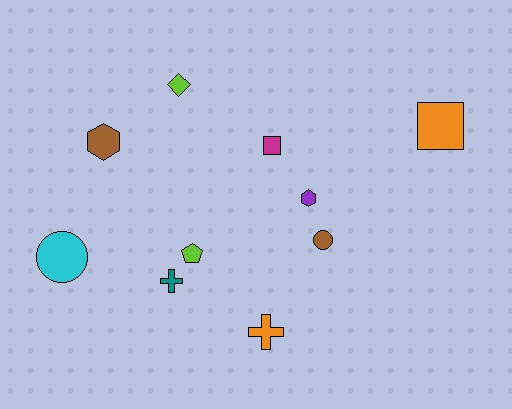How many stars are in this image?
There are no stars.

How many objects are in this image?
There are 10 objects.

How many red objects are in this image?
There are no red objects.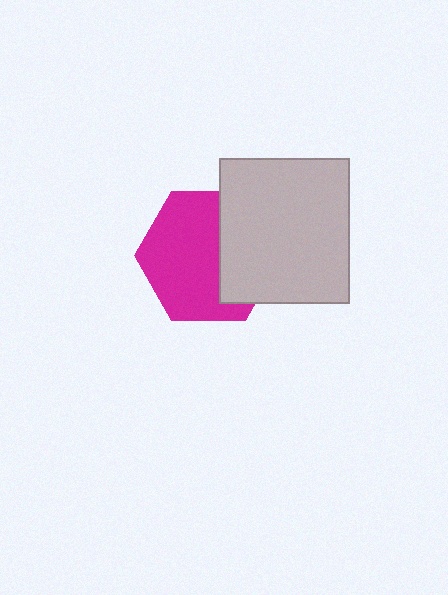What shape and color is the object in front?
The object in front is a light gray rectangle.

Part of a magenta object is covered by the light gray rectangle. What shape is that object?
It is a hexagon.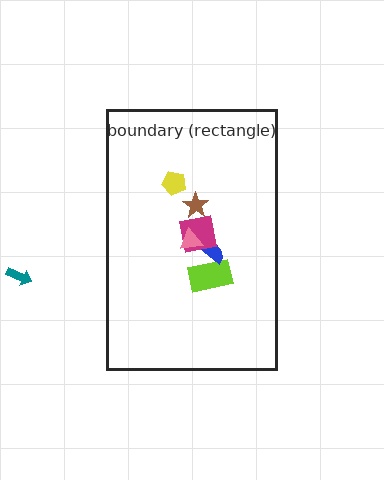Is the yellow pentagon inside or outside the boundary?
Inside.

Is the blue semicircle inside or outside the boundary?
Inside.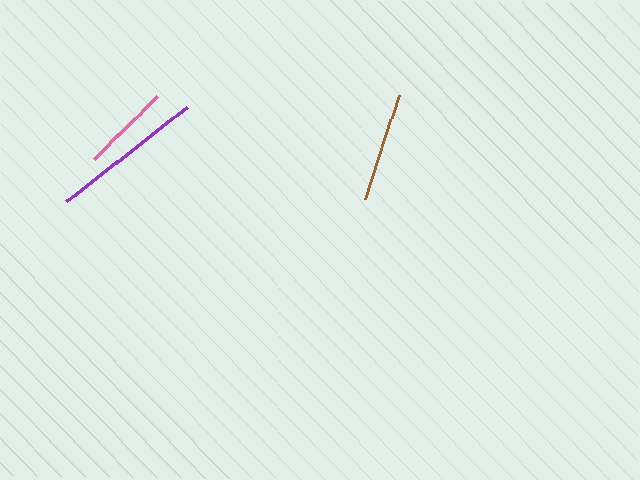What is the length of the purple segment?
The purple segment is approximately 152 pixels long.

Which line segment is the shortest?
The pink line is the shortest at approximately 89 pixels.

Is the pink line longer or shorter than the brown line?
The brown line is longer than the pink line.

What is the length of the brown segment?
The brown segment is approximately 109 pixels long.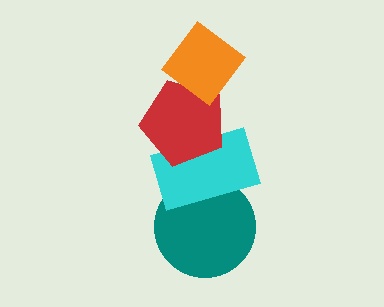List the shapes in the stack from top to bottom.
From top to bottom: the orange diamond, the red pentagon, the cyan rectangle, the teal circle.